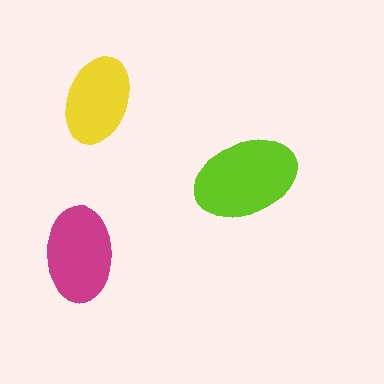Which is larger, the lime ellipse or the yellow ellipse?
The lime one.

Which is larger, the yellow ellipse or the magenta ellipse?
The magenta one.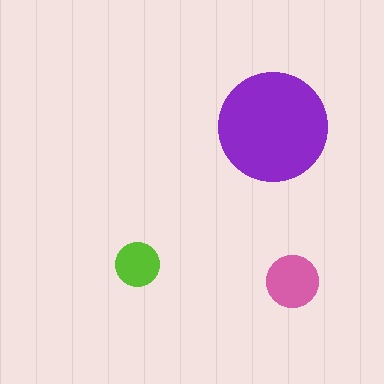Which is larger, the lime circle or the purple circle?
The purple one.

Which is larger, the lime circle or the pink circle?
The pink one.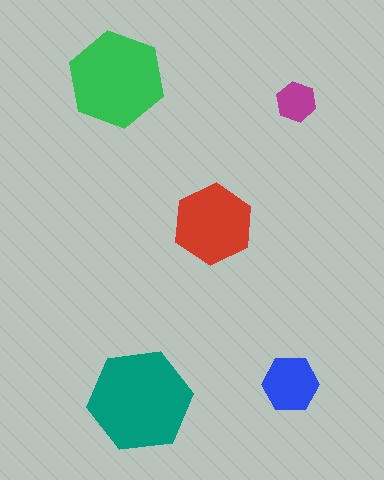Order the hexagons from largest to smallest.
the teal one, the green one, the red one, the blue one, the magenta one.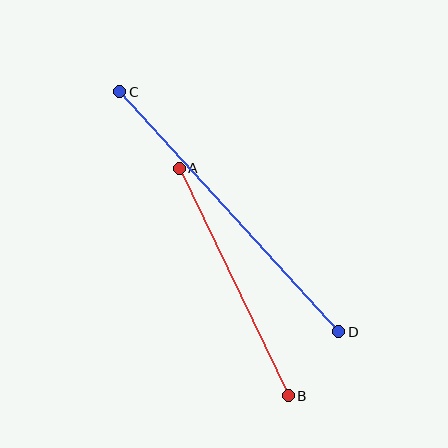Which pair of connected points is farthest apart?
Points C and D are farthest apart.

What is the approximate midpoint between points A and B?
The midpoint is at approximately (234, 282) pixels.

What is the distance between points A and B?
The distance is approximately 253 pixels.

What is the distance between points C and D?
The distance is approximately 325 pixels.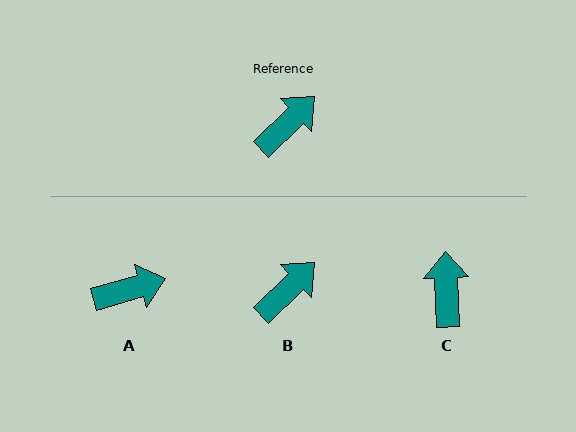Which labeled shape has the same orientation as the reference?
B.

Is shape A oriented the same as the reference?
No, it is off by about 29 degrees.